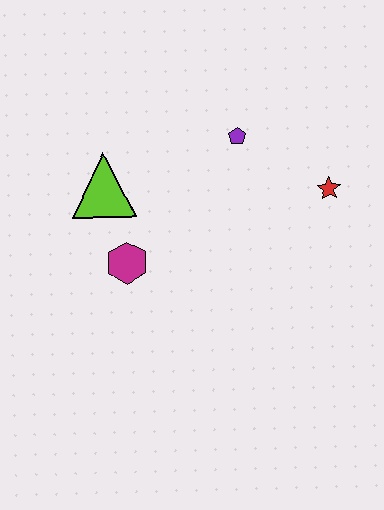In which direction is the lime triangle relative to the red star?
The lime triangle is to the left of the red star.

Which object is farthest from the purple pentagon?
The magenta hexagon is farthest from the purple pentagon.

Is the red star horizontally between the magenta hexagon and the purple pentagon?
No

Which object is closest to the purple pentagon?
The red star is closest to the purple pentagon.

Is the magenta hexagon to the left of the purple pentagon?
Yes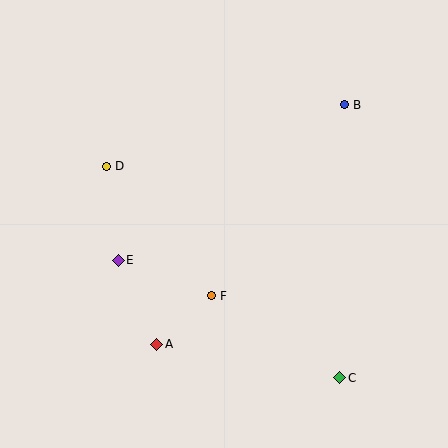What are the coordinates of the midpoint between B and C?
The midpoint between B and C is at (342, 241).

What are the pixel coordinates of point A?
Point A is at (157, 344).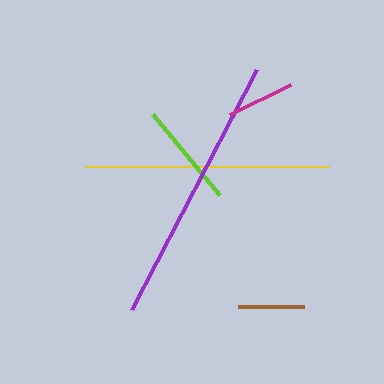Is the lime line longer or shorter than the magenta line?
The lime line is longer than the magenta line.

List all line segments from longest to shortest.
From longest to shortest: purple, yellow, lime, magenta, brown.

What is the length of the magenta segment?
The magenta segment is approximately 68 pixels long.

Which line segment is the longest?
The purple line is the longest at approximately 270 pixels.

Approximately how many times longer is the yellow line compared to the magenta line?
The yellow line is approximately 3.6 times the length of the magenta line.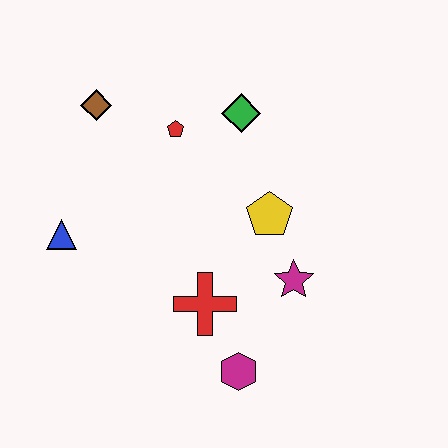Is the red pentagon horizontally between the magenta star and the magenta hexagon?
No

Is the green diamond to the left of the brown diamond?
No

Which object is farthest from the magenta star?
The brown diamond is farthest from the magenta star.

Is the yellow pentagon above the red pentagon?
No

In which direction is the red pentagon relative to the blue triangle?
The red pentagon is to the right of the blue triangle.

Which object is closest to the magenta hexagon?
The red cross is closest to the magenta hexagon.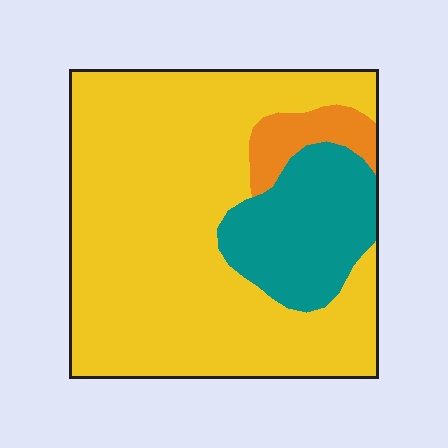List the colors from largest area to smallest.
From largest to smallest: yellow, teal, orange.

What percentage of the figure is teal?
Teal covers 19% of the figure.